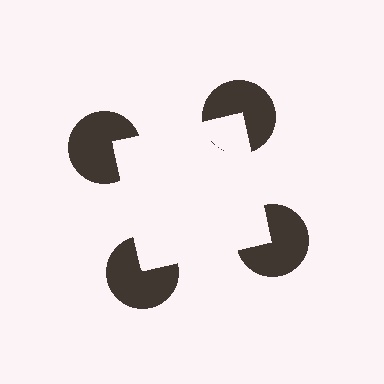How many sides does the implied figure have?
4 sides.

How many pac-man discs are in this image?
There are 4 — one at each vertex of the illusory square.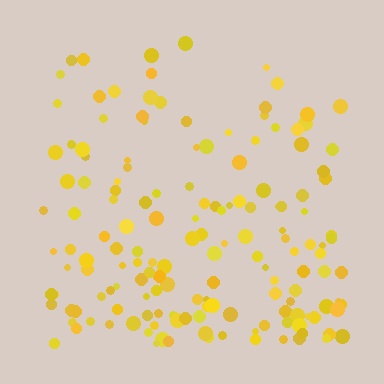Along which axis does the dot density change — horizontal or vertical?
Vertical.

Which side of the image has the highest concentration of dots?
The bottom.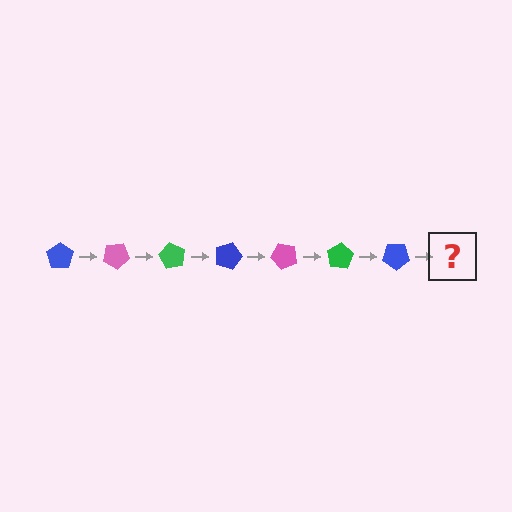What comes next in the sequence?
The next element should be a pink pentagon, rotated 210 degrees from the start.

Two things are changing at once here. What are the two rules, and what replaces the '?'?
The two rules are that it rotates 30 degrees each step and the color cycles through blue, pink, and green. The '?' should be a pink pentagon, rotated 210 degrees from the start.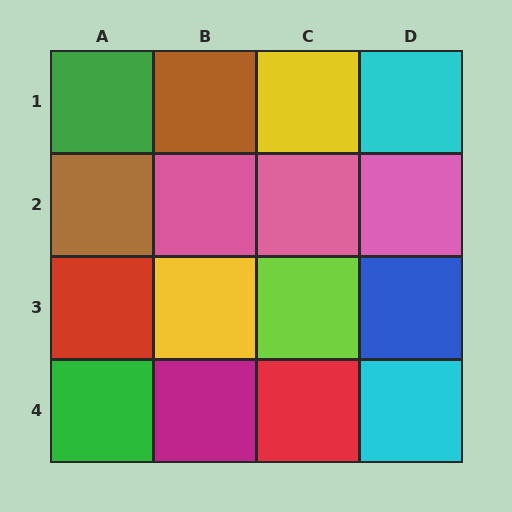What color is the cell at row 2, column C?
Pink.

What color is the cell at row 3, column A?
Red.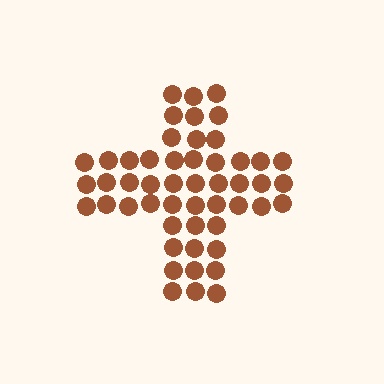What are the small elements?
The small elements are circles.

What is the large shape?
The large shape is a cross.